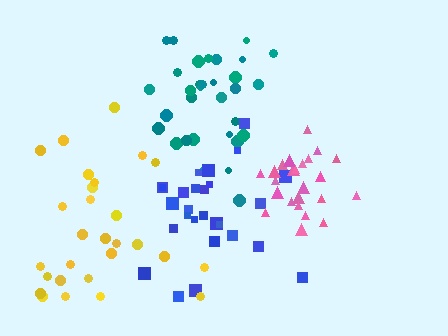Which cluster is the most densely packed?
Pink.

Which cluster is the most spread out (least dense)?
Yellow.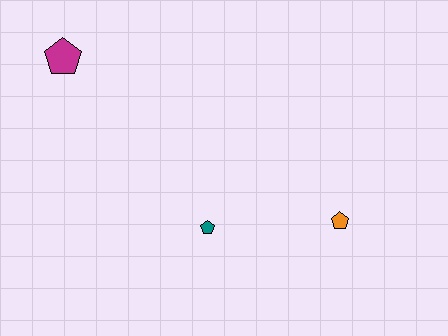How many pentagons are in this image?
There are 3 pentagons.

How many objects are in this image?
There are 3 objects.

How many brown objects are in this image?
There are no brown objects.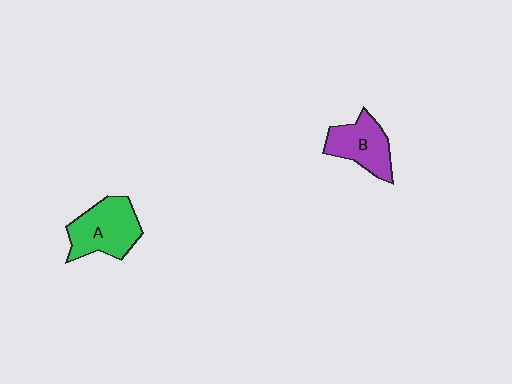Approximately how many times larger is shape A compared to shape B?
Approximately 1.2 times.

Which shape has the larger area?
Shape A (green).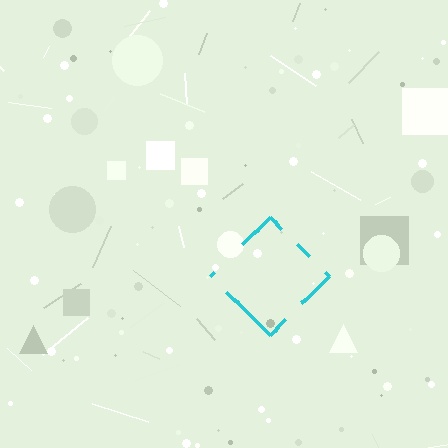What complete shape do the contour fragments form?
The contour fragments form a diamond.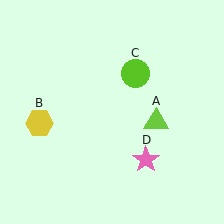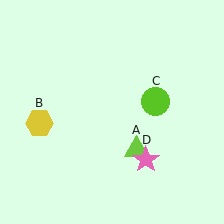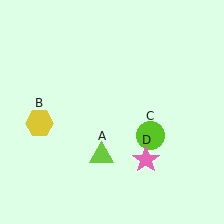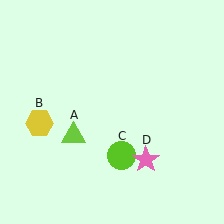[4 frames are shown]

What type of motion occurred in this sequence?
The lime triangle (object A), lime circle (object C) rotated clockwise around the center of the scene.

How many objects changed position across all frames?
2 objects changed position: lime triangle (object A), lime circle (object C).